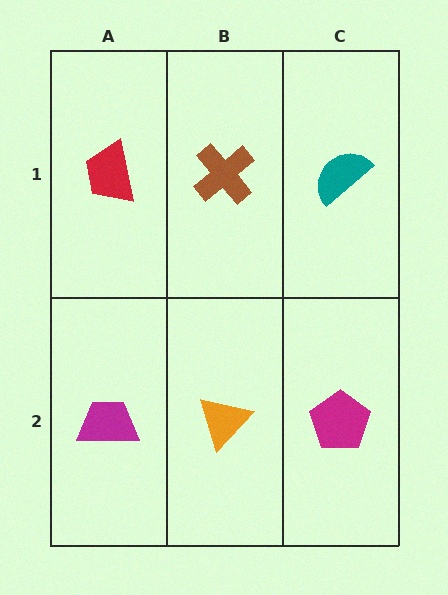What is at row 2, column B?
An orange triangle.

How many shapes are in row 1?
3 shapes.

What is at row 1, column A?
A red trapezoid.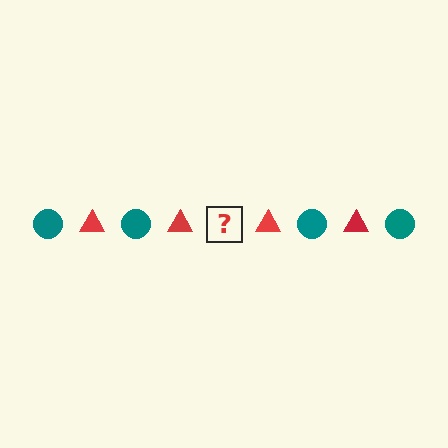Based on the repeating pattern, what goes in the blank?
The blank should be a teal circle.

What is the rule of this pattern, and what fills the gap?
The rule is that the pattern alternates between teal circle and red triangle. The gap should be filled with a teal circle.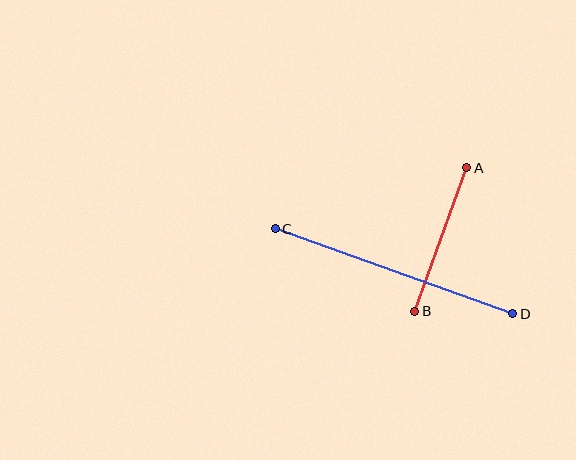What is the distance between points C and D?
The distance is approximately 252 pixels.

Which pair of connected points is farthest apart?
Points C and D are farthest apart.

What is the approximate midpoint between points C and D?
The midpoint is at approximately (394, 271) pixels.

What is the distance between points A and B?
The distance is approximately 153 pixels.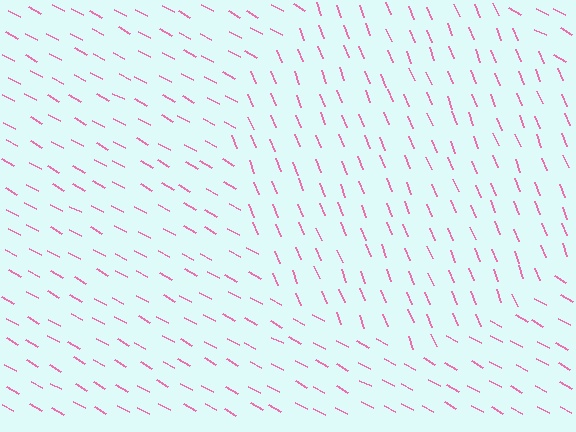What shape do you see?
I see a circle.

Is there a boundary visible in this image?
Yes, there is a texture boundary formed by a change in line orientation.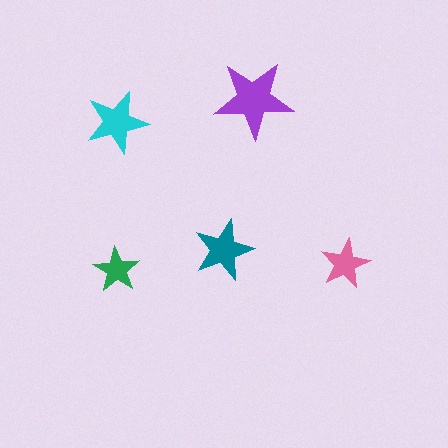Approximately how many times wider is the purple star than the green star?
About 1.5 times wider.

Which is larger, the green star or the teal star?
The teal one.